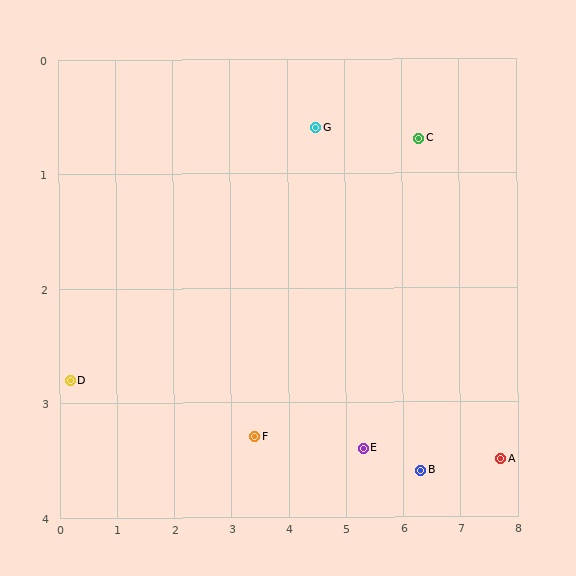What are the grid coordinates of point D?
Point D is at approximately (0.2, 2.8).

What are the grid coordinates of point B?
Point B is at approximately (6.3, 3.6).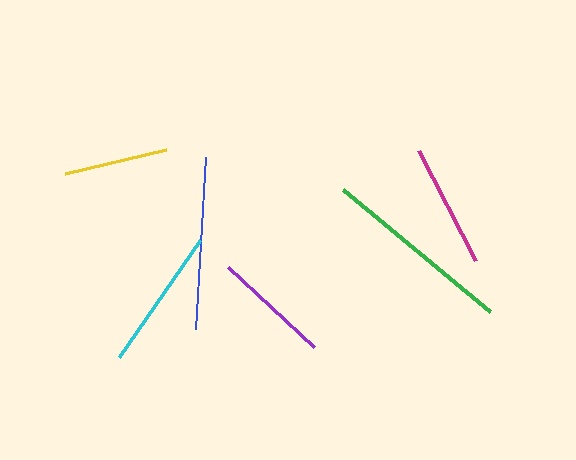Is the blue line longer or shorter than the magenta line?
The blue line is longer than the magenta line.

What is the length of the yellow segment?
The yellow segment is approximately 103 pixels long.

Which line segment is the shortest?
The yellow line is the shortest at approximately 103 pixels.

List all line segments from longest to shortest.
From longest to shortest: green, blue, cyan, magenta, purple, yellow.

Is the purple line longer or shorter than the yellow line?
The purple line is longer than the yellow line.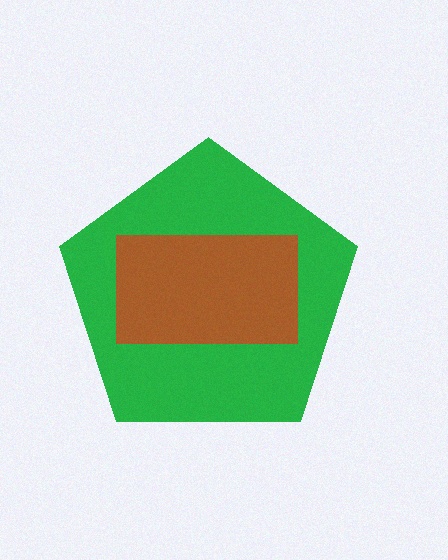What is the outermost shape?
The green pentagon.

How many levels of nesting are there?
2.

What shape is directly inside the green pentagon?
The brown rectangle.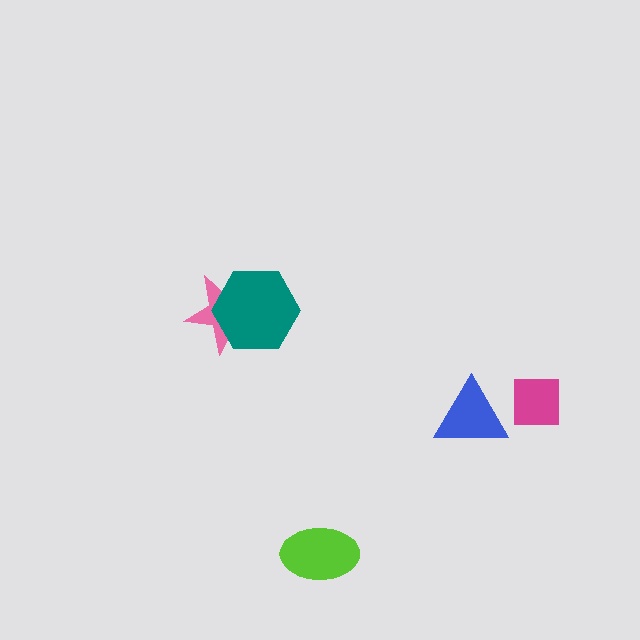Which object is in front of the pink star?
The teal hexagon is in front of the pink star.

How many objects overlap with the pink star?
1 object overlaps with the pink star.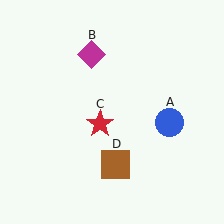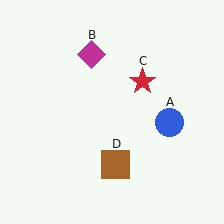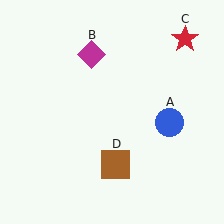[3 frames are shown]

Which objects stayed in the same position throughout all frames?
Blue circle (object A) and magenta diamond (object B) and brown square (object D) remained stationary.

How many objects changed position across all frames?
1 object changed position: red star (object C).